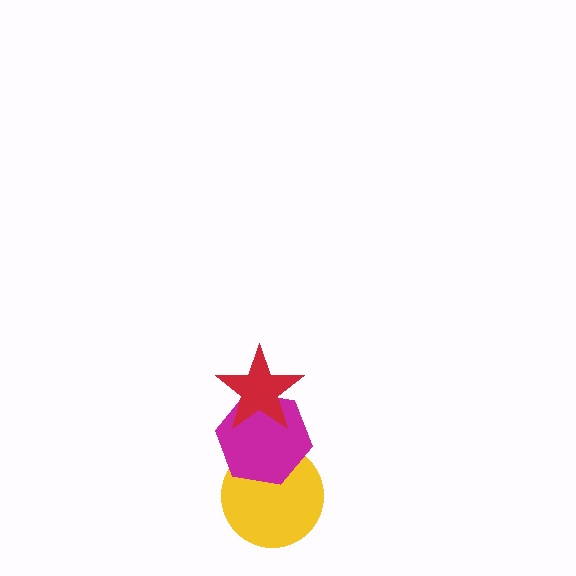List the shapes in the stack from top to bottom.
From top to bottom: the red star, the magenta hexagon, the yellow circle.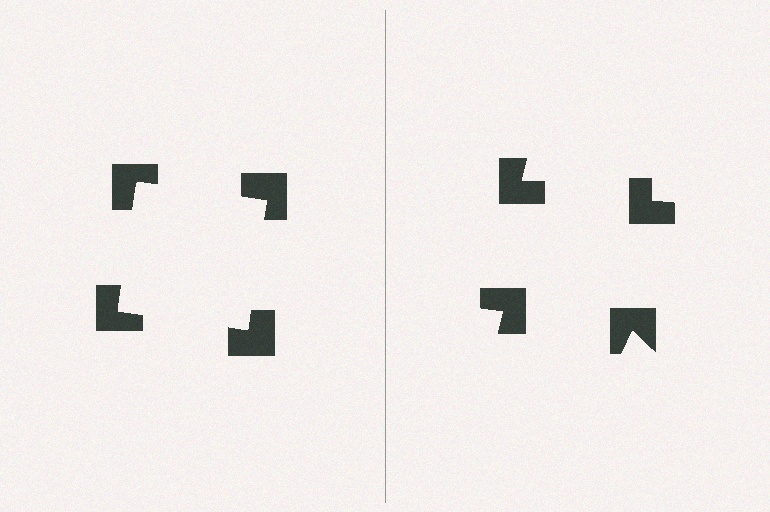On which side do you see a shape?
An illusory square appears on the left side. On the right side the wedge cuts are rotated, so no coherent shape forms.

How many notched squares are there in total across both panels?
8 — 4 on each side.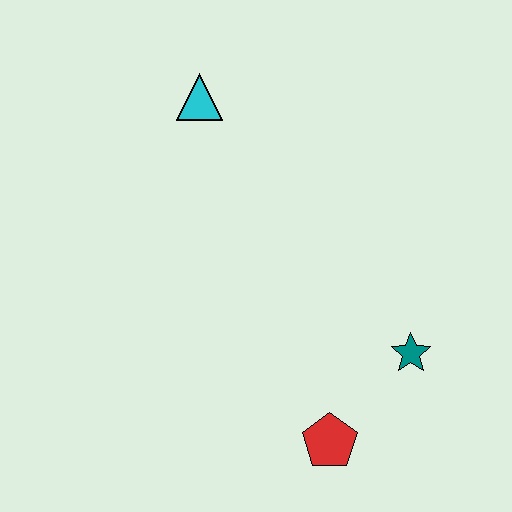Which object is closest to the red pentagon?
The teal star is closest to the red pentagon.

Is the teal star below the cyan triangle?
Yes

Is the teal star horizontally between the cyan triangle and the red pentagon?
No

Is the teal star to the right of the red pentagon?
Yes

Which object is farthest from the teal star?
The cyan triangle is farthest from the teal star.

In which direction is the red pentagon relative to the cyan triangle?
The red pentagon is below the cyan triangle.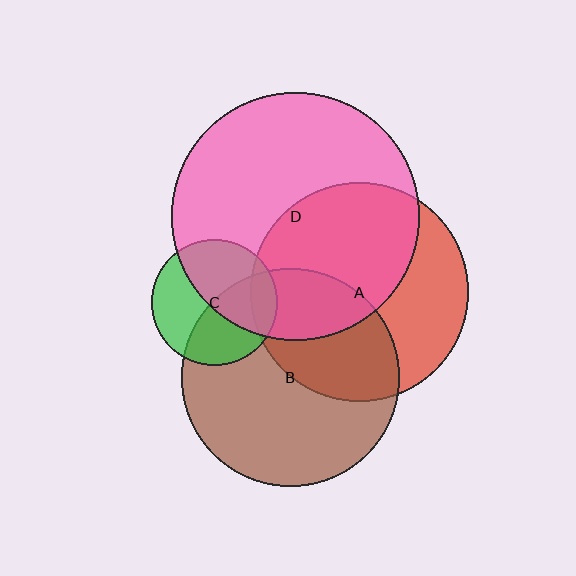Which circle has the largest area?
Circle D (pink).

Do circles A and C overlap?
Yes.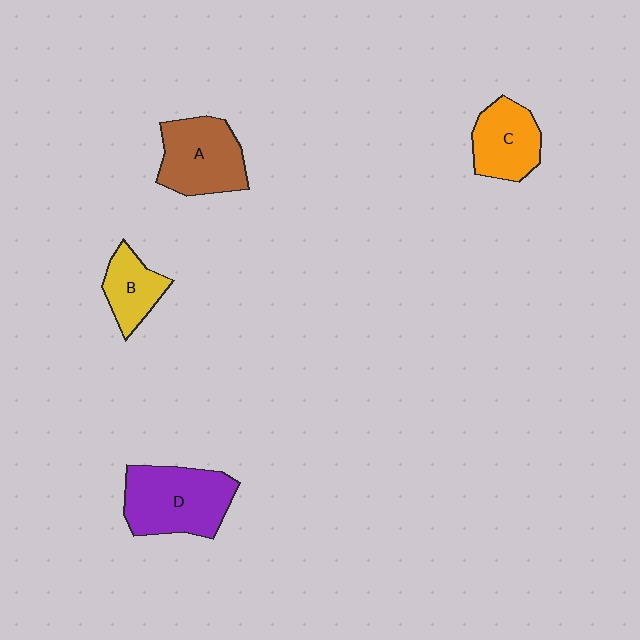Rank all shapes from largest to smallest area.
From largest to smallest: D (purple), A (brown), C (orange), B (yellow).